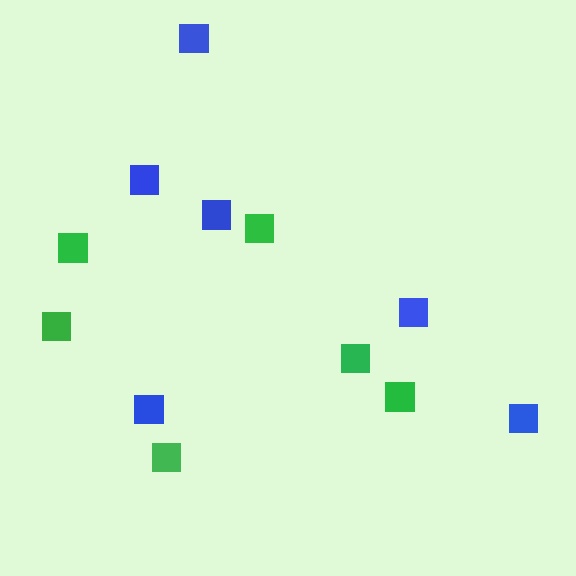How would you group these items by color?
There are 2 groups: one group of blue squares (6) and one group of green squares (6).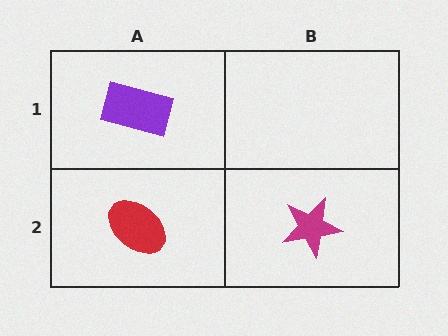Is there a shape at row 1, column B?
No, that cell is empty.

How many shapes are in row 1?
1 shape.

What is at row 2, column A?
A red ellipse.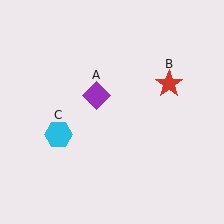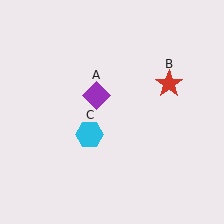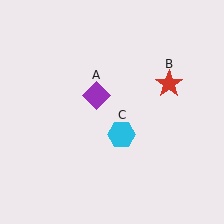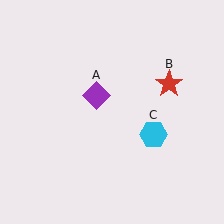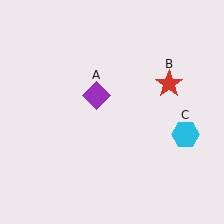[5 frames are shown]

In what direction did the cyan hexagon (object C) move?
The cyan hexagon (object C) moved right.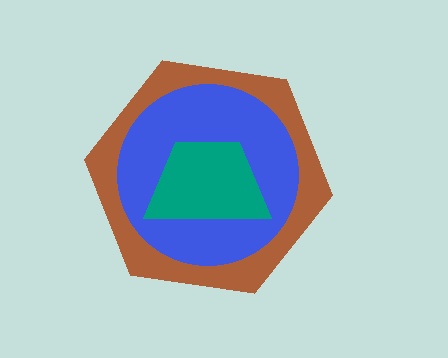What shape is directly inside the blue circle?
The teal trapezoid.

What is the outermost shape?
The brown hexagon.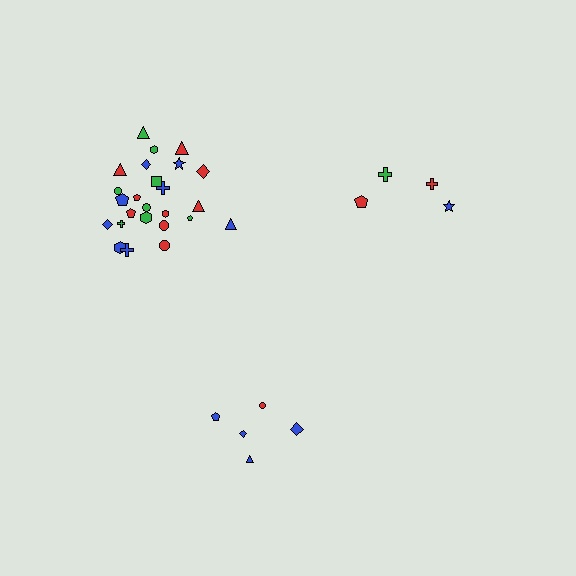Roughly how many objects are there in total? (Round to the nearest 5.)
Roughly 35 objects in total.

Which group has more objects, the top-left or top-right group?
The top-left group.